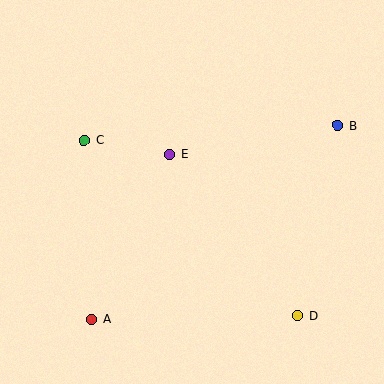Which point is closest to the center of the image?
Point E at (170, 154) is closest to the center.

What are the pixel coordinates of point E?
Point E is at (170, 154).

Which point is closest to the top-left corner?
Point C is closest to the top-left corner.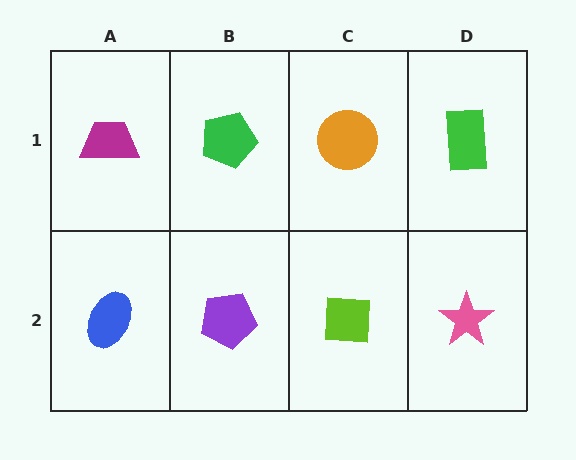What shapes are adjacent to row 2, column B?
A green pentagon (row 1, column B), a blue ellipse (row 2, column A), a lime square (row 2, column C).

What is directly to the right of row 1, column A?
A green pentagon.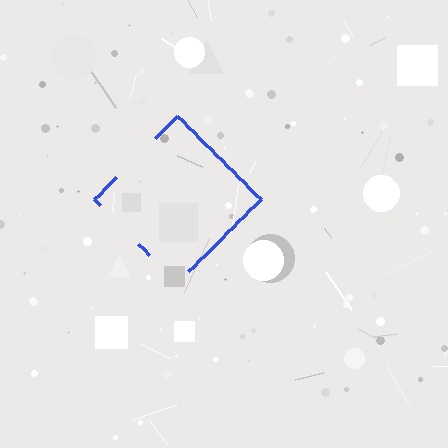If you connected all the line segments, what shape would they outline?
They would outline a diamond.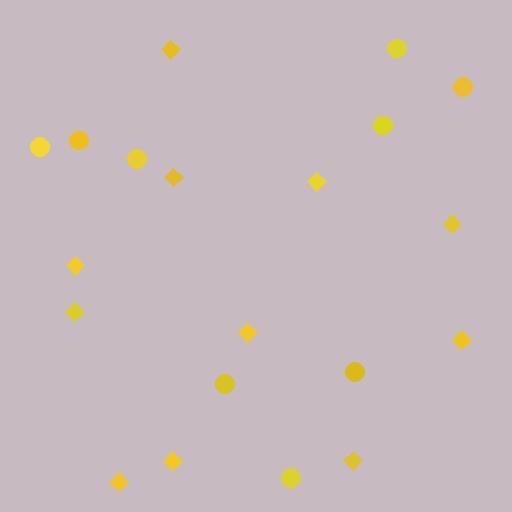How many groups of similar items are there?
There are 2 groups: one group of diamonds (11) and one group of circles (9).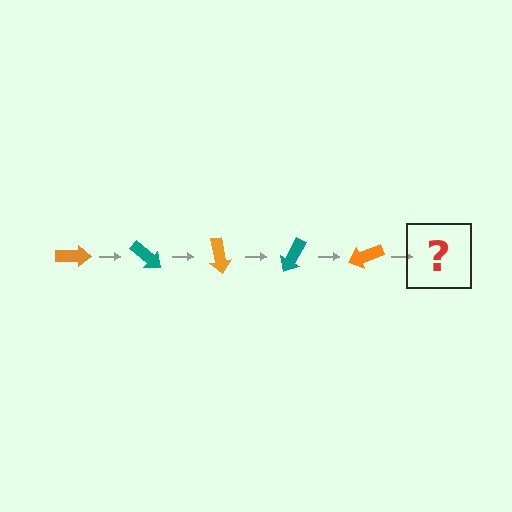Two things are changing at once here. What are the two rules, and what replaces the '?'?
The two rules are that it rotates 40 degrees each step and the color cycles through orange and teal. The '?' should be a teal arrow, rotated 200 degrees from the start.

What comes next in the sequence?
The next element should be a teal arrow, rotated 200 degrees from the start.